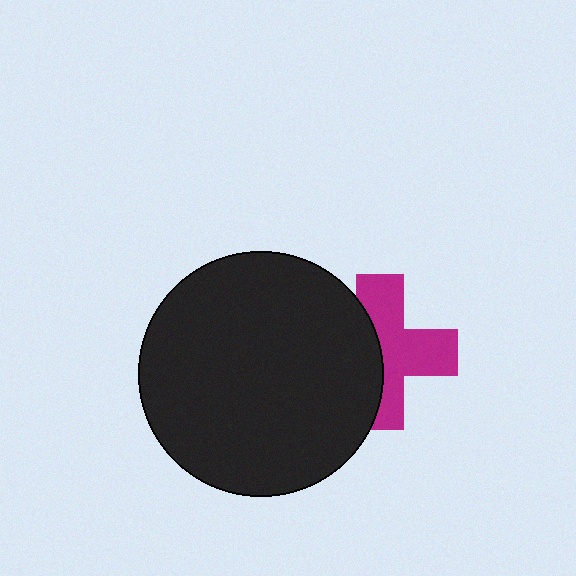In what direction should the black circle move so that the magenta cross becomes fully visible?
The black circle should move left. That is the shortest direction to clear the overlap and leave the magenta cross fully visible.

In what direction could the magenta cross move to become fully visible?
The magenta cross could move right. That would shift it out from behind the black circle entirely.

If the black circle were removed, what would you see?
You would see the complete magenta cross.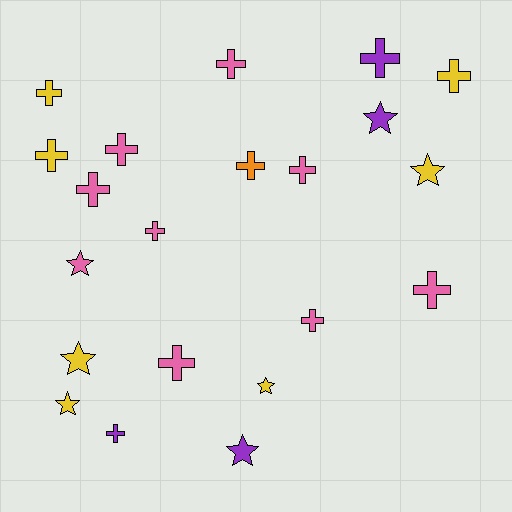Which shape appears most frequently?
Cross, with 14 objects.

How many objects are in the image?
There are 21 objects.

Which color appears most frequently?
Pink, with 9 objects.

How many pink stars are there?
There is 1 pink star.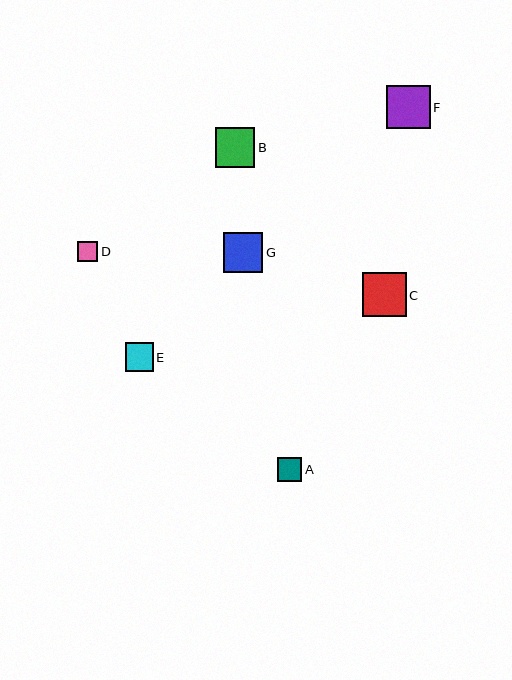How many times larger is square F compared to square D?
Square F is approximately 2.2 times the size of square D.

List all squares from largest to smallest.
From largest to smallest: C, F, B, G, E, A, D.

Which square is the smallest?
Square D is the smallest with a size of approximately 20 pixels.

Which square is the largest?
Square C is the largest with a size of approximately 44 pixels.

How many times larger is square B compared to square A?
Square B is approximately 1.6 times the size of square A.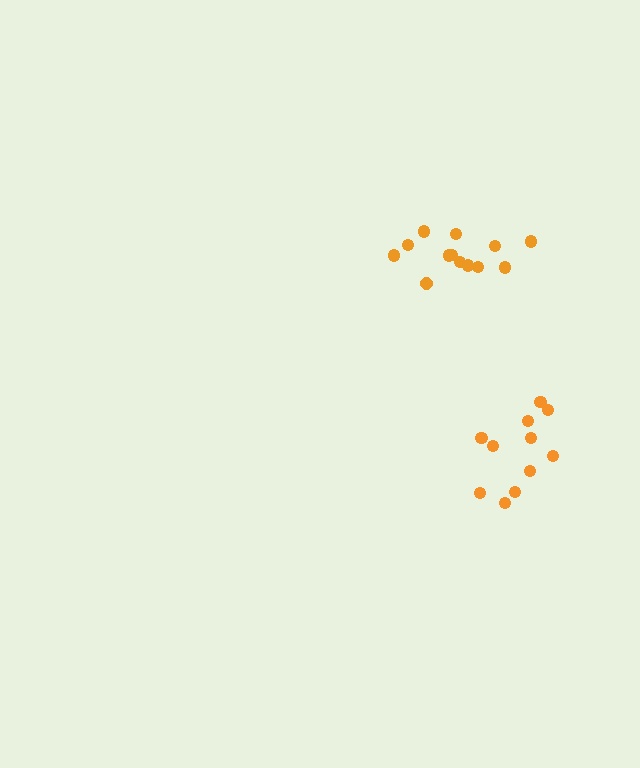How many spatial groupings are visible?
There are 2 spatial groupings.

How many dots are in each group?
Group 1: 13 dots, Group 2: 11 dots (24 total).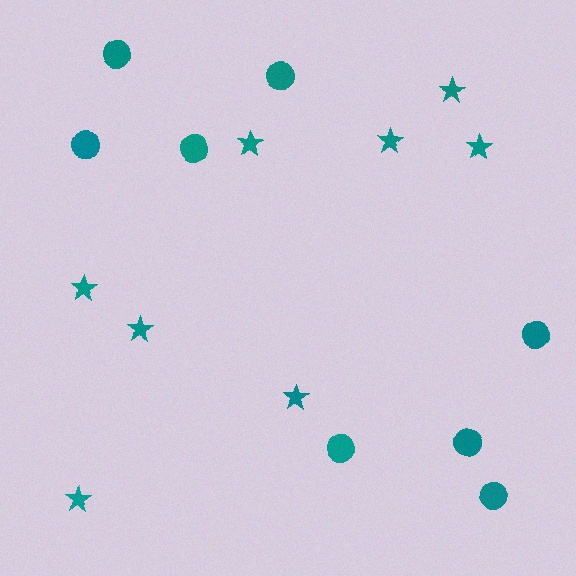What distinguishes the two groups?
There are 2 groups: one group of stars (8) and one group of circles (8).